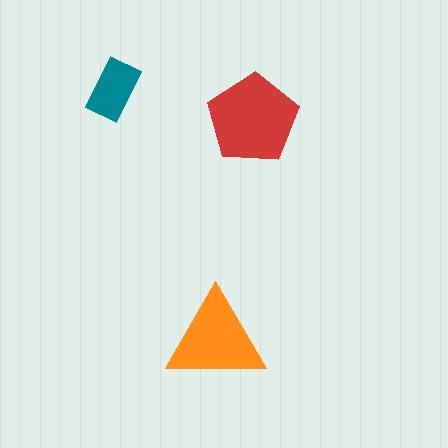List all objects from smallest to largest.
The teal rectangle, the orange triangle, the red pentagon.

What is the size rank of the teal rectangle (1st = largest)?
3rd.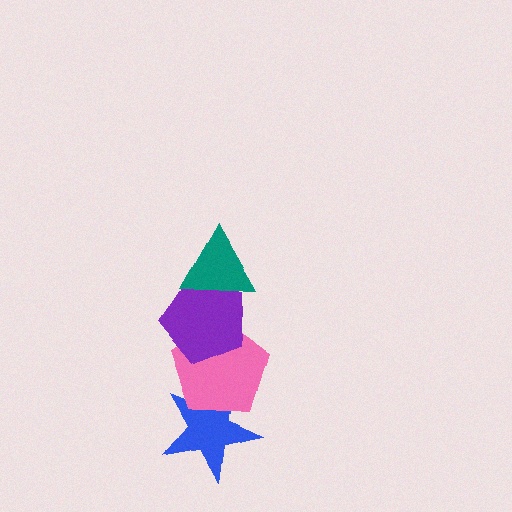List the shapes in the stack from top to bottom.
From top to bottom: the teal triangle, the purple pentagon, the pink pentagon, the blue star.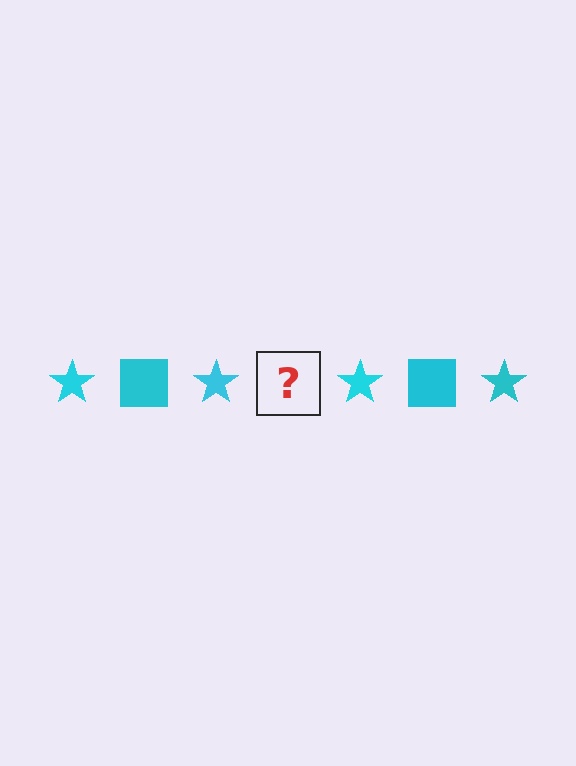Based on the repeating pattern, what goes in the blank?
The blank should be a cyan square.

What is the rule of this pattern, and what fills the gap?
The rule is that the pattern cycles through star, square shapes in cyan. The gap should be filled with a cyan square.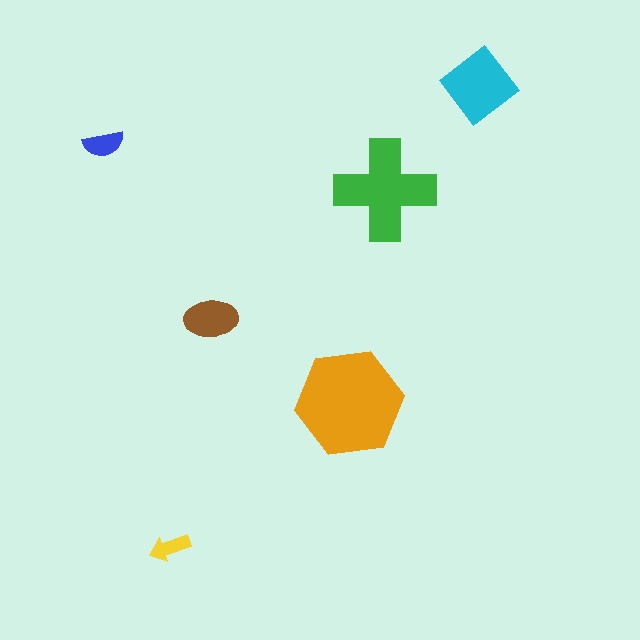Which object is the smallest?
The yellow arrow.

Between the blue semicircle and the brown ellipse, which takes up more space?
The brown ellipse.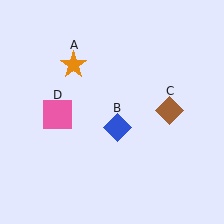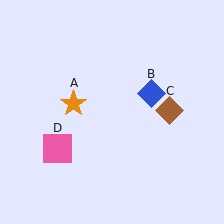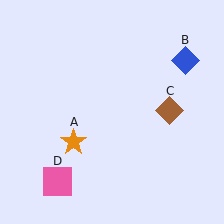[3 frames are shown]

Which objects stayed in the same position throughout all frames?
Brown diamond (object C) remained stationary.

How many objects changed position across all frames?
3 objects changed position: orange star (object A), blue diamond (object B), pink square (object D).